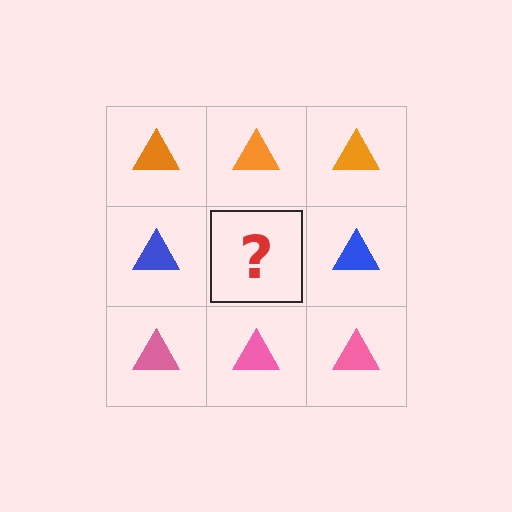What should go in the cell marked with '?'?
The missing cell should contain a blue triangle.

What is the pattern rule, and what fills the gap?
The rule is that each row has a consistent color. The gap should be filled with a blue triangle.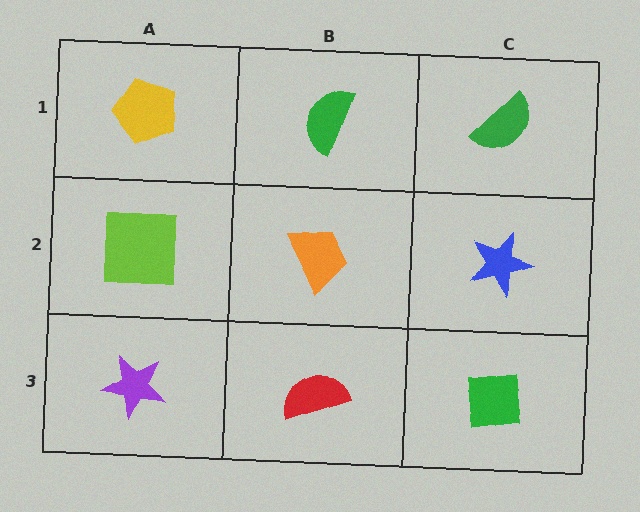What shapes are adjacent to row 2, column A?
A yellow pentagon (row 1, column A), a purple star (row 3, column A), an orange trapezoid (row 2, column B).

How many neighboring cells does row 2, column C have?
3.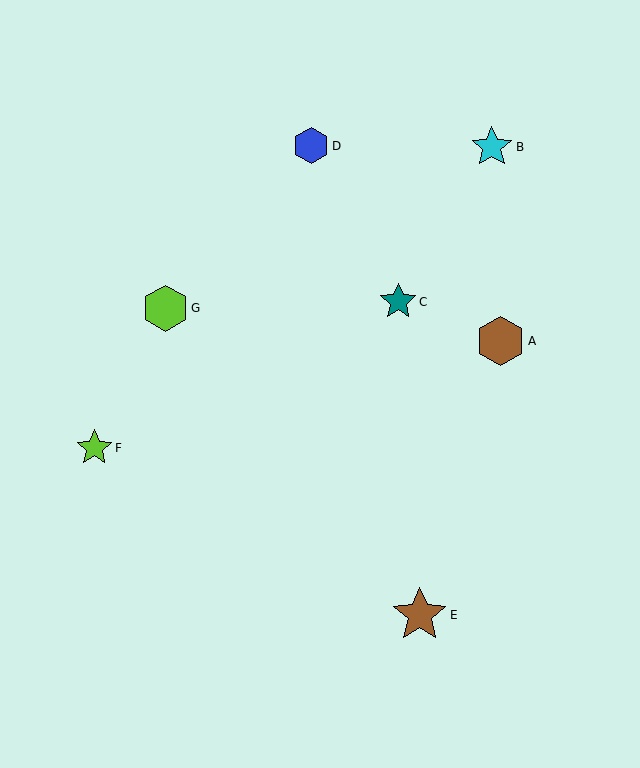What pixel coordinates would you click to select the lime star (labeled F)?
Click at (94, 448) to select the lime star F.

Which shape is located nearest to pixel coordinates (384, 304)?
The teal star (labeled C) at (398, 302) is nearest to that location.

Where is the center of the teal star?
The center of the teal star is at (398, 302).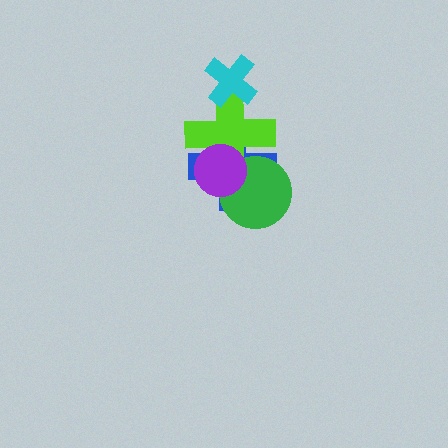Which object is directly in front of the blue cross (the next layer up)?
The green circle is directly in front of the blue cross.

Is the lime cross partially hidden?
Yes, it is partially covered by another shape.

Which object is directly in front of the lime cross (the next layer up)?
The purple circle is directly in front of the lime cross.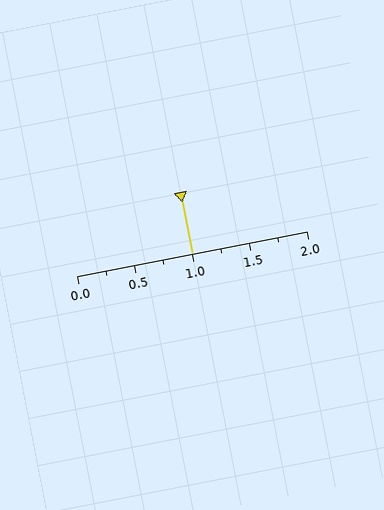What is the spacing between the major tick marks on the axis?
The major ticks are spaced 0.5 apart.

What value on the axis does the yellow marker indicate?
The marker indicates approximately 1.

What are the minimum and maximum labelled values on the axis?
The axis runs from 0.0 to 2.0.